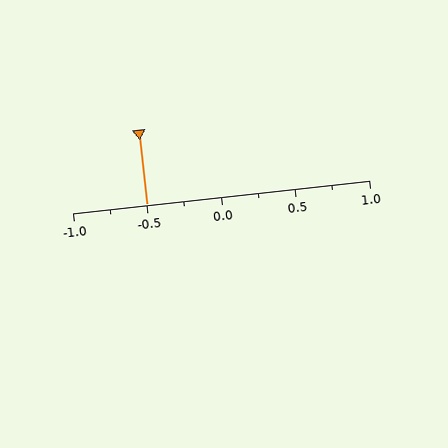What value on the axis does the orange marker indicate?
The marker indicates approximately -0.5.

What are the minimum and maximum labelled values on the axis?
The axis runs from -1.0 to 1.0.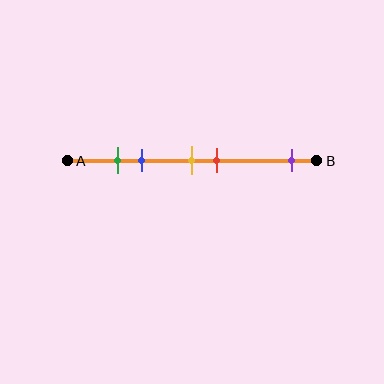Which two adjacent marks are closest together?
The green and blue marks are the closest adjacent pair.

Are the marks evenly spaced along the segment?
No, the marks are not evenly spaced.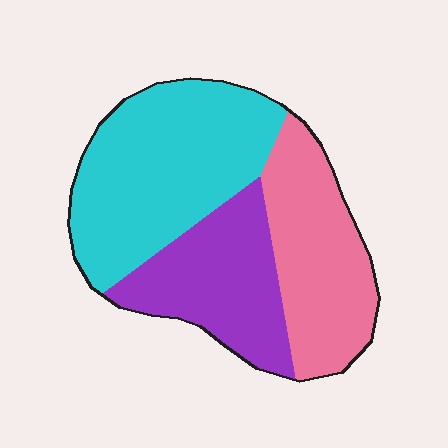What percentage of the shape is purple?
Purple takes up about one quarter (1/4) of the shape.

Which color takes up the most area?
Cyan, at roughly 45%.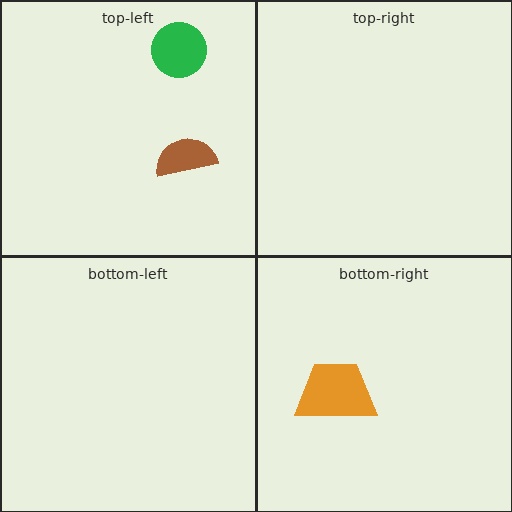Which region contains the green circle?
The top-left region.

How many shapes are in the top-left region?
2.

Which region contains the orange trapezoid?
The bottom-right region.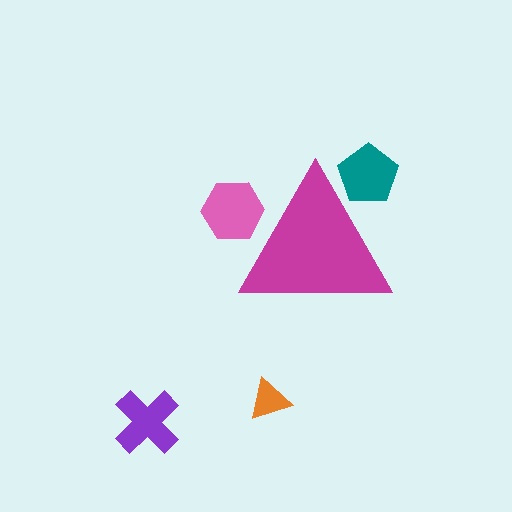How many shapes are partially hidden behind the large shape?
2 shapes are partially hidden.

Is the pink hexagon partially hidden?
Yes, the pink hexagon is partially hidden behind the magenta triangle.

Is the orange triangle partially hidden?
No, the orange triangle is fully visible.